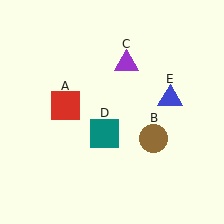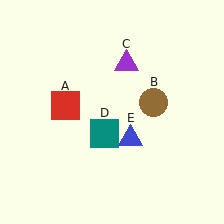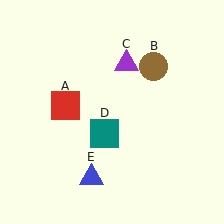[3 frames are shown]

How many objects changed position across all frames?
2 objects changed position: brown circle (object B), blue triangle (object E).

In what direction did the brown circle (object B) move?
The brown circle (object B) moved up.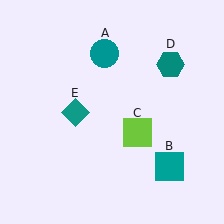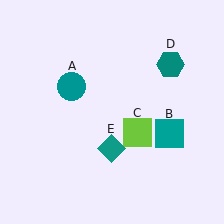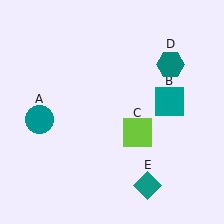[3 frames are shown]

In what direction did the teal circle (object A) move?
The teal circle (object A) moved down and to the left.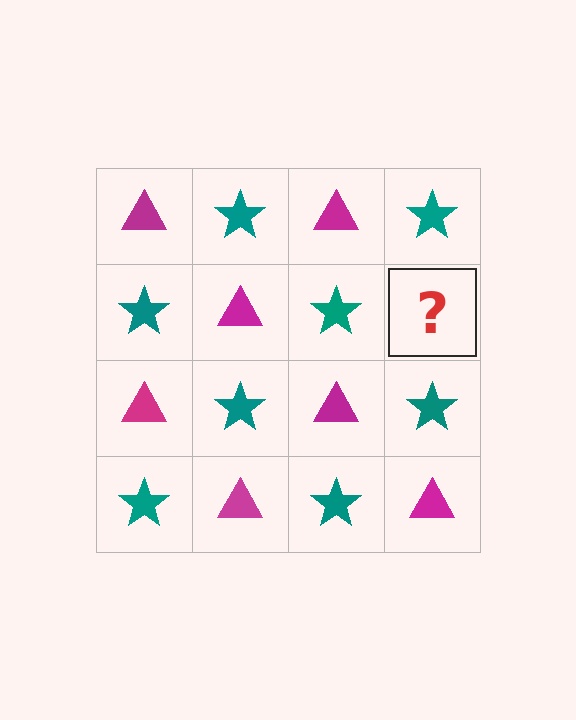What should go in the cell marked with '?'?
The missing cell should contain a magenta triangle.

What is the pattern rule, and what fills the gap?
The rule is that it alternates magenta triangle and teal star in a checkerboard pattern. The gap should be filled with a magenta triangle.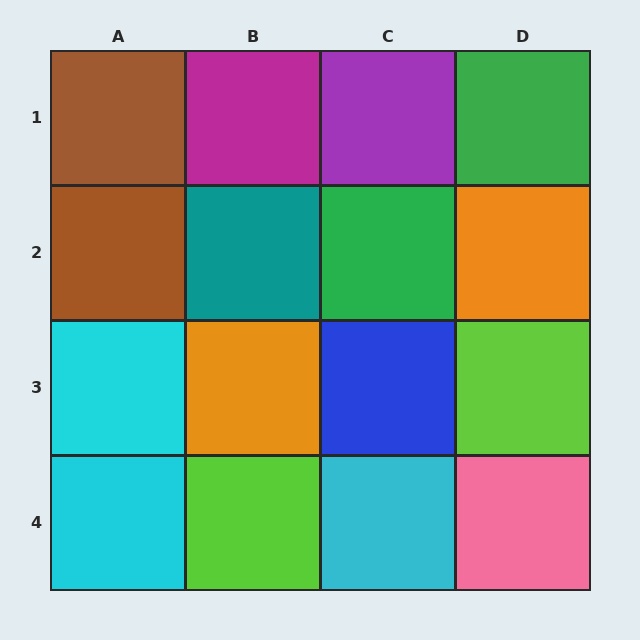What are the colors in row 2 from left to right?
Brown, teal, green, orange.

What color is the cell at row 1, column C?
Purple.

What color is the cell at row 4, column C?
Cyan.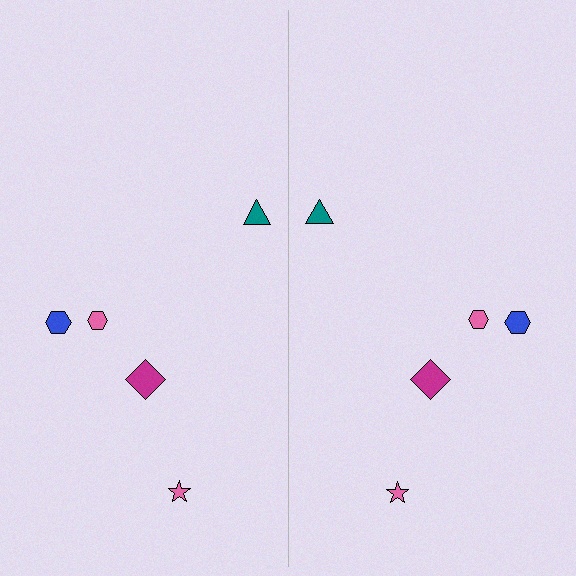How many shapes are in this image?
There are 10 shapes in this image.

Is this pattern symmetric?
Yes, this pattern has bilateral (reflection) symmetry.